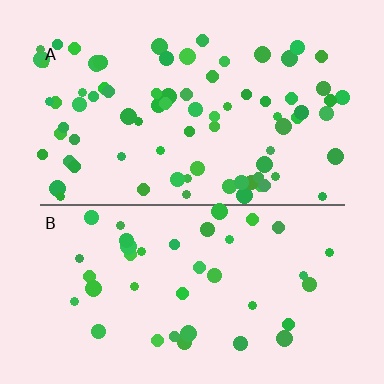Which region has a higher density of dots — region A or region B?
A (the top).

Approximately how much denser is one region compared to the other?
Approximately 1.9× — region A over region B.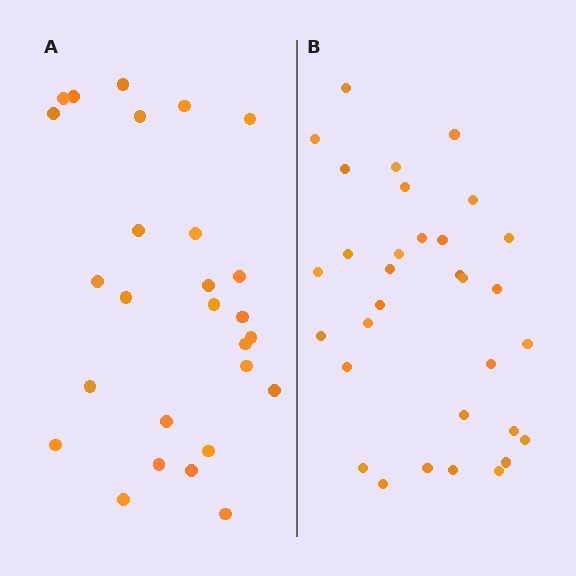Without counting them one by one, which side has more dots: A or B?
Region B (the right region) has more dots.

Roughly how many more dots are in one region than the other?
Region B has about 5 more dots than region A.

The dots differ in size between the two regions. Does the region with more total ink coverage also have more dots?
No. Region A has more total ink coverage because its dots are larger, but region B actually contains more individual dots. Total area can be misleading — the number of items is what matters here.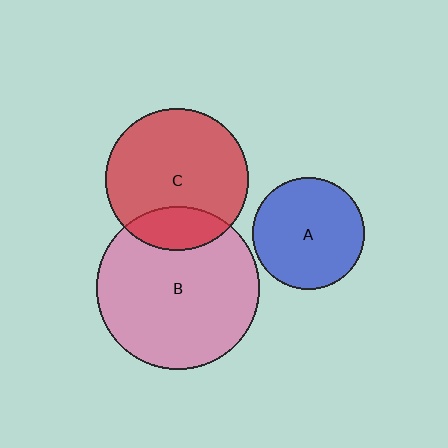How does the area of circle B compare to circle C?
Approximately 1.3 times.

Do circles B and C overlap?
Yes.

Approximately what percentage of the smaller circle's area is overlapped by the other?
Approximately 20%.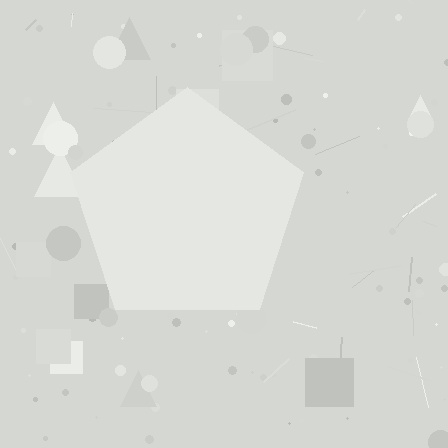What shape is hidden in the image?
A pentagon is hidden in the image.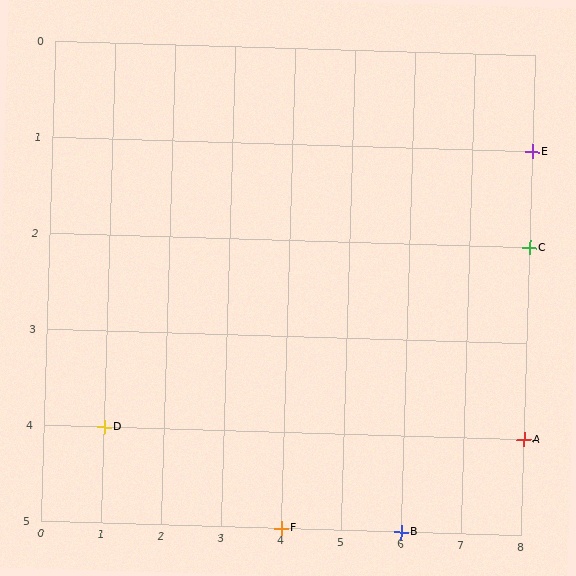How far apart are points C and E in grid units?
Points C and E are 1 row apart.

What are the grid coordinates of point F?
Point F is at grid coordinates (4, 5).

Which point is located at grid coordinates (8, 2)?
Point C is at (8, 2).